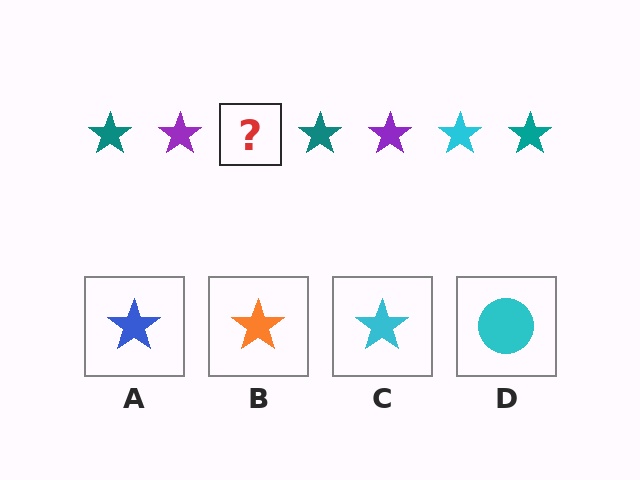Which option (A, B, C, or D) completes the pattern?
C.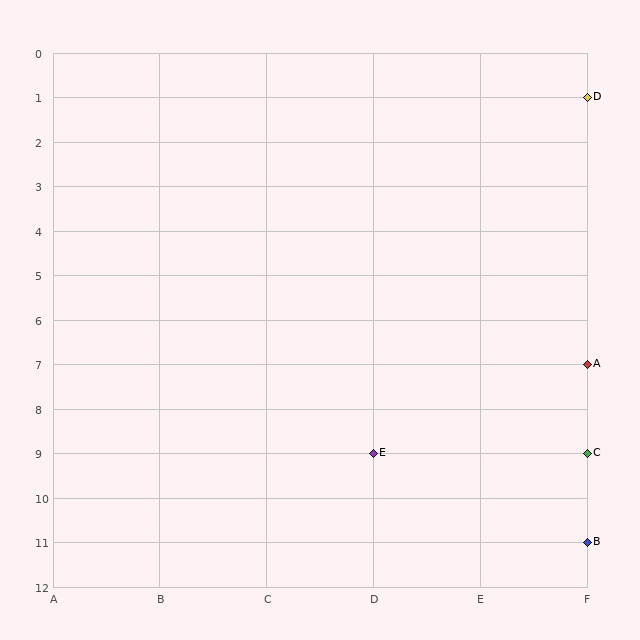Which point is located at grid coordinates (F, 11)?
Point B is at (F, 11).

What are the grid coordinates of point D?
Point D is at grid coordinates (F, 1).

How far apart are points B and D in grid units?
Points B and D are 10 rows apart.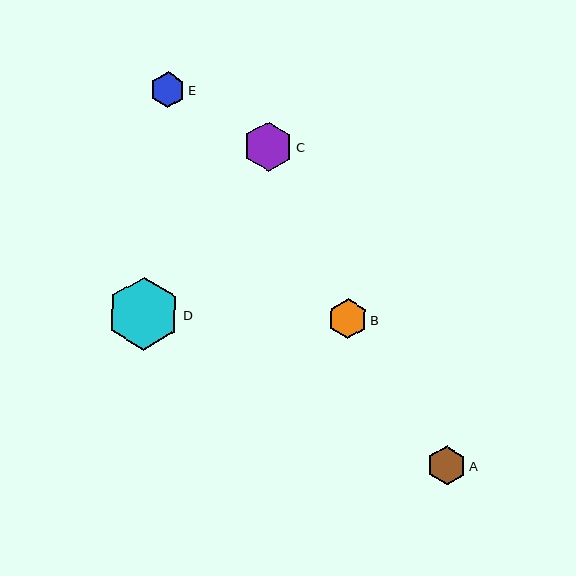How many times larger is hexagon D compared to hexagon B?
Hexagon D is approximately 1.8 times the size of hexagon B.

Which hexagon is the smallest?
Hexagon E is the smallest with a size of approximately 36 pixels.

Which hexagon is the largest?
Hexagon D is the largest with a size of approximately 73 pixels.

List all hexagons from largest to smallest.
From largest to smallest: D, C, B, A, E.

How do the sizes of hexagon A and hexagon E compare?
Hexagon A and hexagon E are approximately the same size.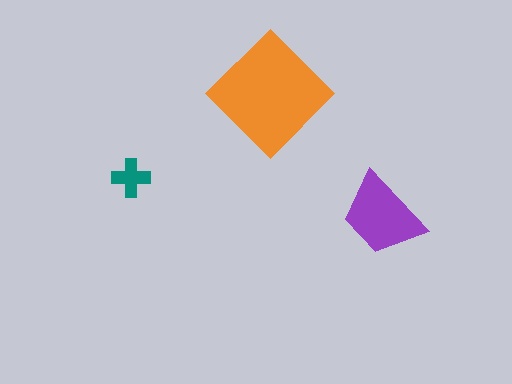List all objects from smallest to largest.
The teal cross, the purple trapezoid, the orange diamond.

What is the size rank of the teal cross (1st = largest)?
3rd.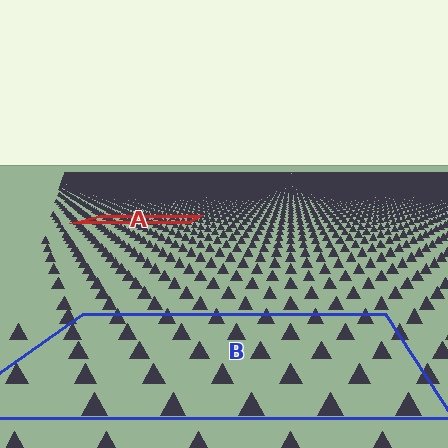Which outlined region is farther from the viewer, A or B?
Region A is farther from the viewer — the texture elements inside it appear smaller and more densely packed.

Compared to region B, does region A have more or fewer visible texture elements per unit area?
Region A has more texture elements per unit area — they are packed more densely because it is farther away.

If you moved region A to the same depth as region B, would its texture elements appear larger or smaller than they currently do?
They would appear larger. At a closer depth, the same texture elements are projected at a bigger on-screen size.